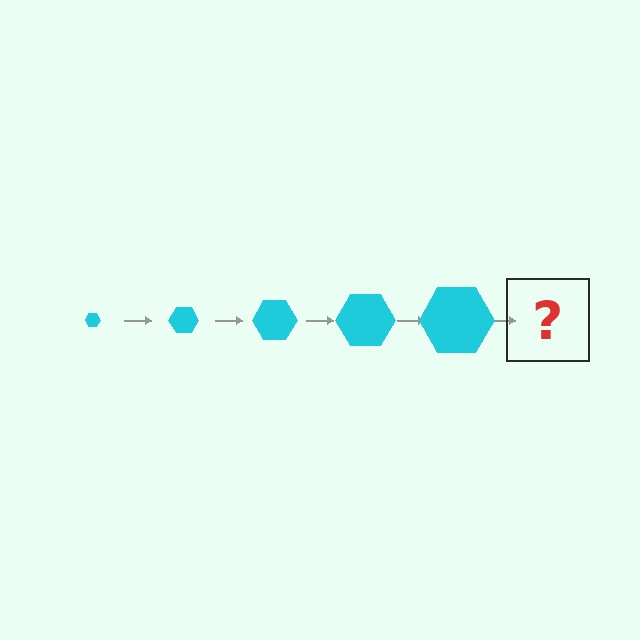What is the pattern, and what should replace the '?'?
The pattern is that the hexagon gets progressively larger each step. The '?' should be a cyan hexagon, larger than the previous one.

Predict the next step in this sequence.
The next step is a cyan hexagon, larger than the previous one.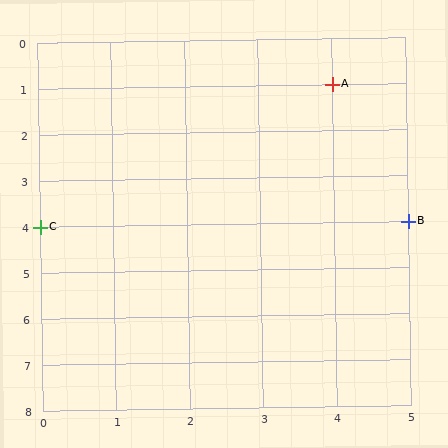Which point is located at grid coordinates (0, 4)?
Point C is at (0, 4).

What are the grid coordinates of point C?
Point C is at grid coordinates (0, 4).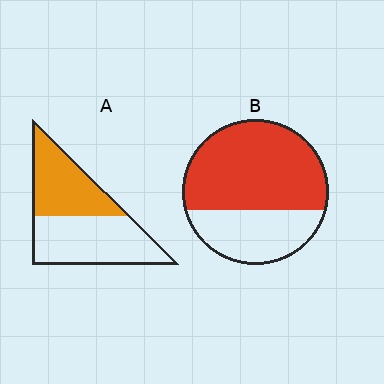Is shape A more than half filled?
No.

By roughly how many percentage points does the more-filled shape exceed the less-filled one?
By roughly 20 percentage points (B over A).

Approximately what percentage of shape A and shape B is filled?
A is approximately 45% and B is approximately 65%.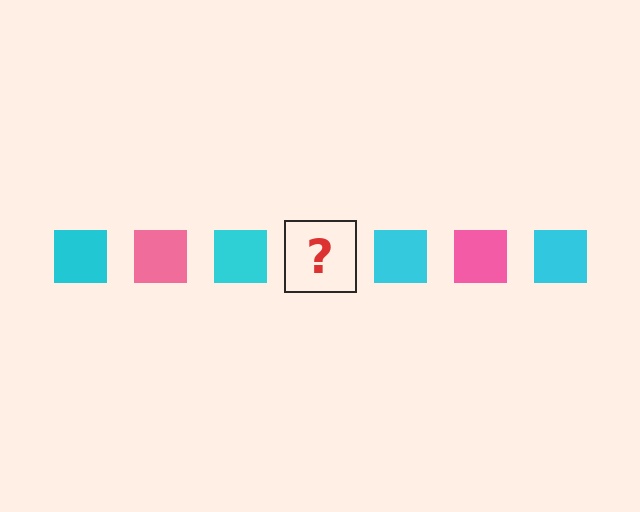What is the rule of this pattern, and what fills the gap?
The rule is that the pattern cycles through cyan, pink squares. The gap should be filled with a pink square.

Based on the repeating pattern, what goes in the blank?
The blank should be a pink square.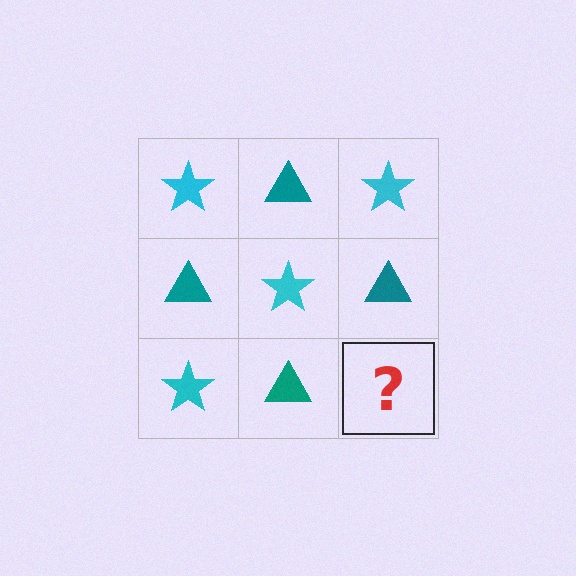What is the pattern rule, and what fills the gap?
The rule is that it alternates cyan star and teal triangle in a checkerboard pattern. The gap should be filled with a cyan star.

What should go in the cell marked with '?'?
The missing cell should contain a cyan star.